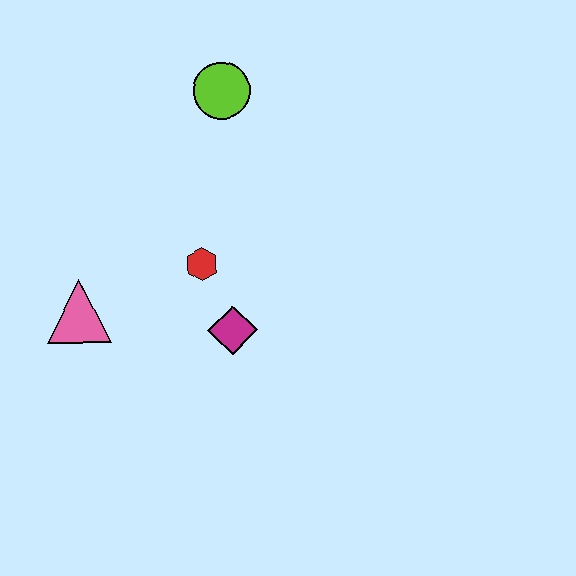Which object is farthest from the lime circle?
The pink triangle is farthest from the lime circle.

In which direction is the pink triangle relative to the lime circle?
The pink triangle is below the lime circle.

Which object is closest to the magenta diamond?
The red hexagon is closest to the magenta diamond.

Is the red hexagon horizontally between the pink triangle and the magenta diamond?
Yes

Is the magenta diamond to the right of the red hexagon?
Yes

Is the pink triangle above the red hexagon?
No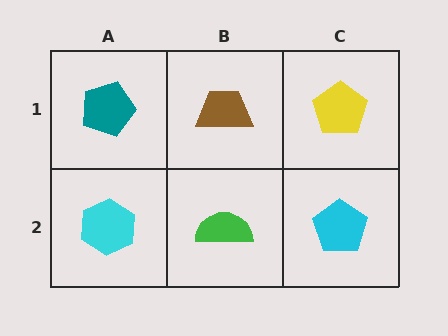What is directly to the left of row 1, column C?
A brown trapezoid.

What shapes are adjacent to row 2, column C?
A yellow pentagon (row 1, column C), a green semicircle (row 2, column B).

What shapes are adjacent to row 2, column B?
A brown trapezoid (row 1, column B), a cyan hexagon (row 2, column A), a cyan pentagon (row 2, column C).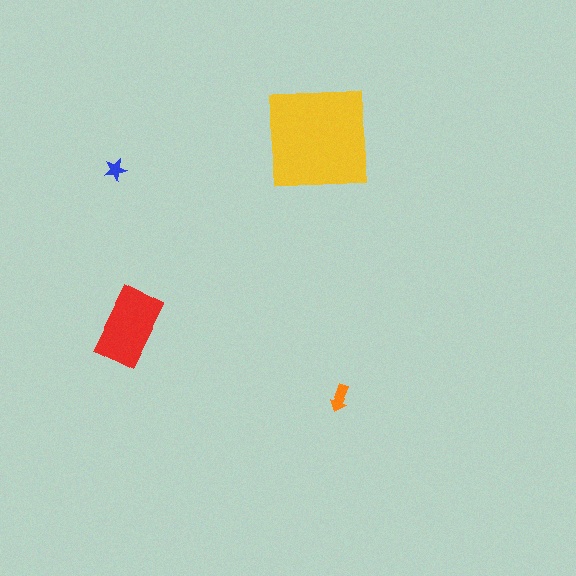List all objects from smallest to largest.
The blue star, the orange arrow, the red rectangle, the yellow square.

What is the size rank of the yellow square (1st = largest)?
1st.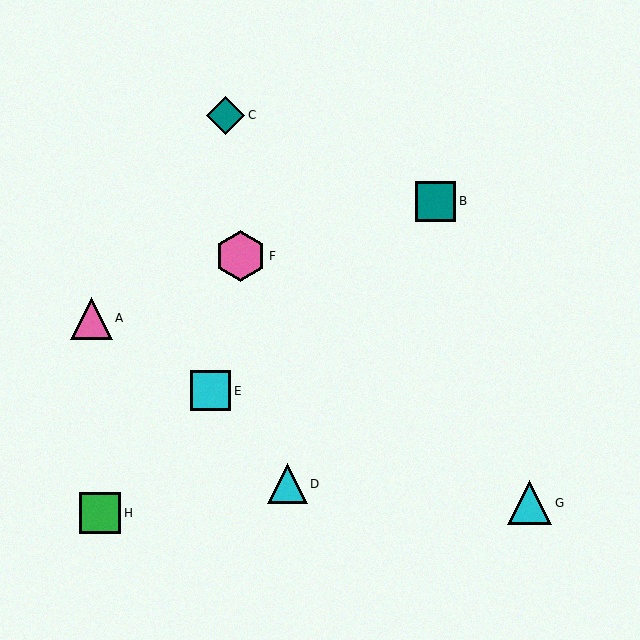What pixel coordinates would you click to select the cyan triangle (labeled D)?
Click at (288, 484) to select the cyan triangle D.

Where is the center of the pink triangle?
The center of the pink triangle is at (91, 318).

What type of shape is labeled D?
Shape D is a cyan triangle.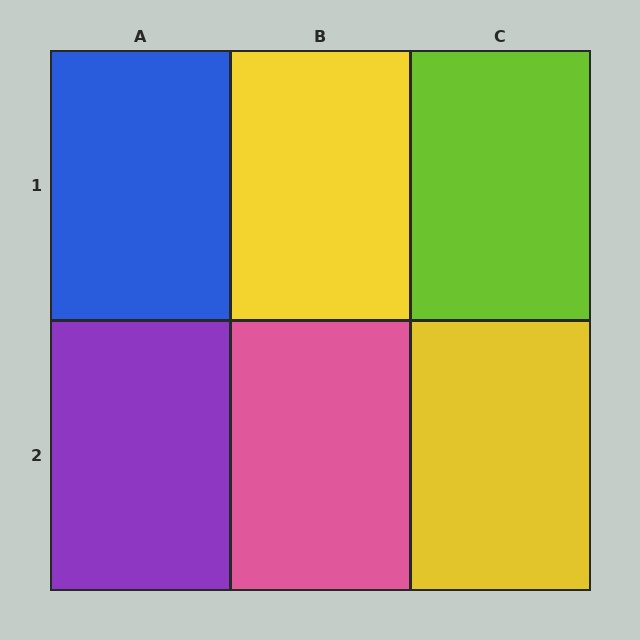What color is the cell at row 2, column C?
Yellow.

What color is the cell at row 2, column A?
Purple.